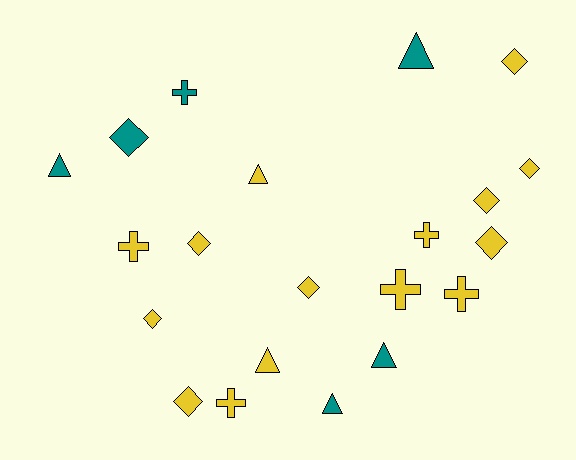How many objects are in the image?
There are 21 objects.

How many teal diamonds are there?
There is 1 teal diamond.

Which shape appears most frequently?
Diamond, with 9 objects.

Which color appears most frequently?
Yellow, with 15 objects.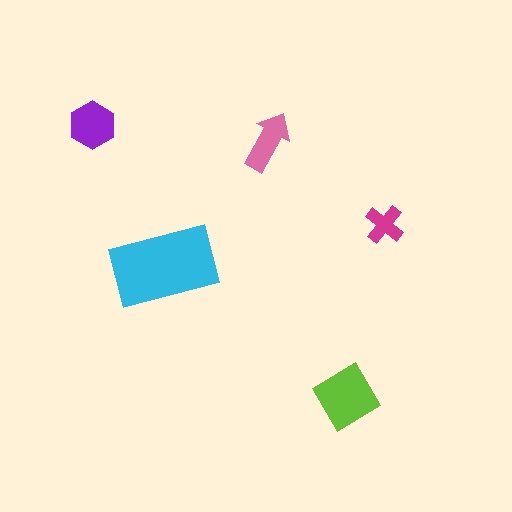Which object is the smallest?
The magenta cross.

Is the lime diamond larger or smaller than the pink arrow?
Larger.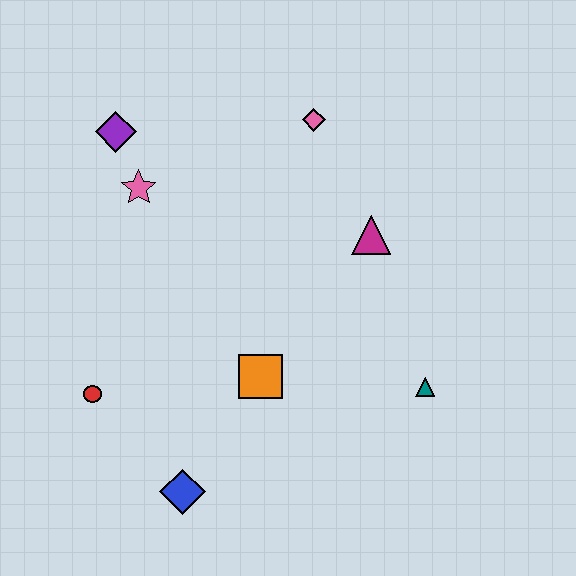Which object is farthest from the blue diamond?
The pink diamond is farthest from the blue diamond.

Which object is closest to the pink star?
The purple diamond is closest to the pink star.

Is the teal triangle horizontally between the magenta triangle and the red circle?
No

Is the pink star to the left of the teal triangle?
Yes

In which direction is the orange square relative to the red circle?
The orange square is to the right of the red circle.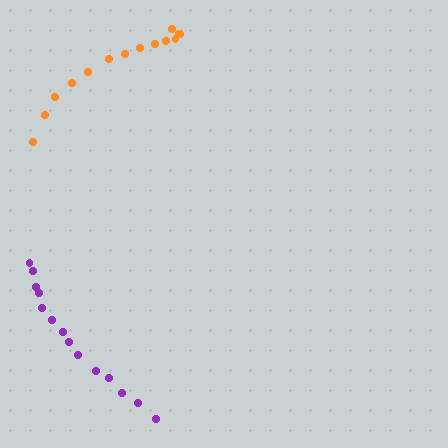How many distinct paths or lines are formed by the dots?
There are 2 distinct paths.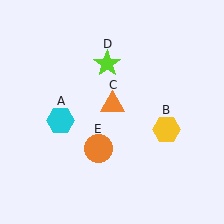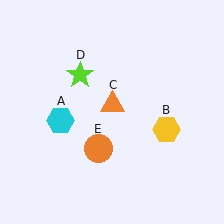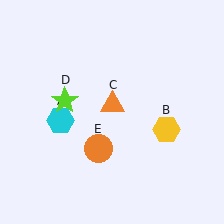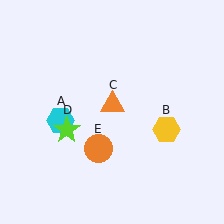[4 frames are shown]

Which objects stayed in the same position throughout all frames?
Cyan hexagon (object A) and yellow hexagon (object B) and orange triangle (object C) and orange circle (object E) remained stationary.